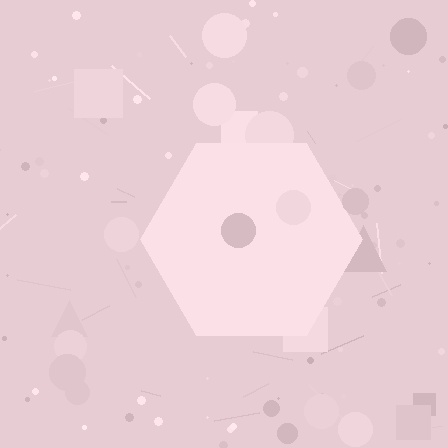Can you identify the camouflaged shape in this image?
The camouflaged shape is a hexagon.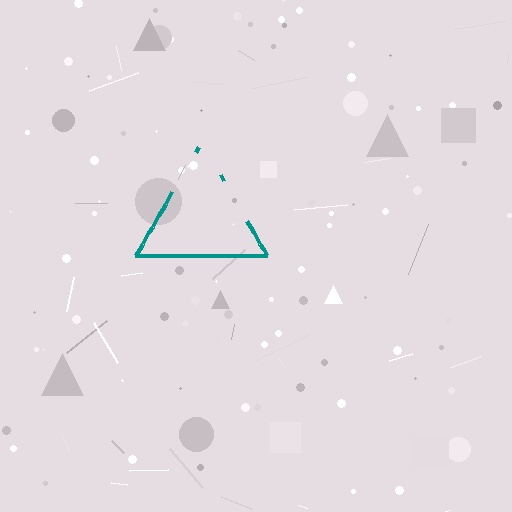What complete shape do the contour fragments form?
The contour fragments form a triangle.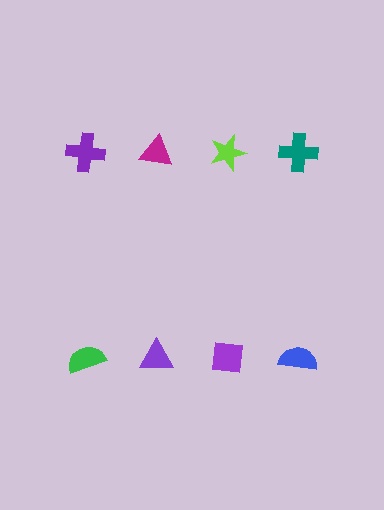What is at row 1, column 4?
A teal cross.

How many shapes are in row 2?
4 shapes.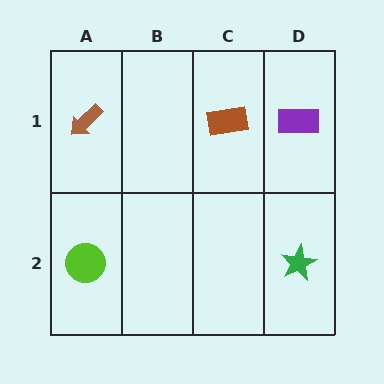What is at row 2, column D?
A green star.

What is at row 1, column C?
A brown rectangle.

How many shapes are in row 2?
2 shapes.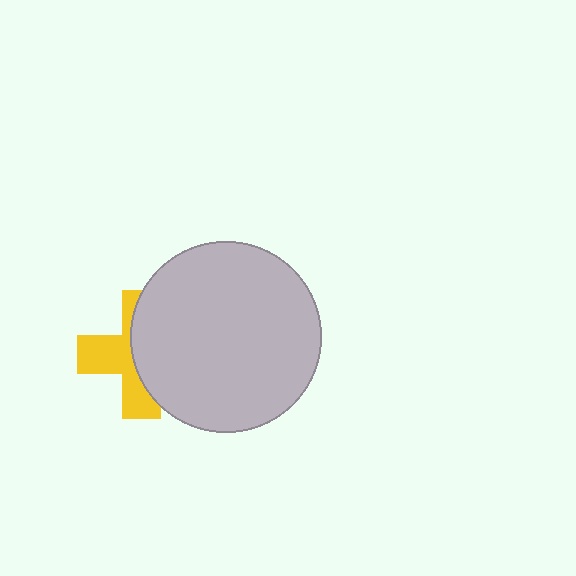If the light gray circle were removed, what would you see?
You would see the complete yellow cross.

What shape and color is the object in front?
The object in front is a light gray circle.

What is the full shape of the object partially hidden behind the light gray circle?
The partially hidden object is a yellow cross.